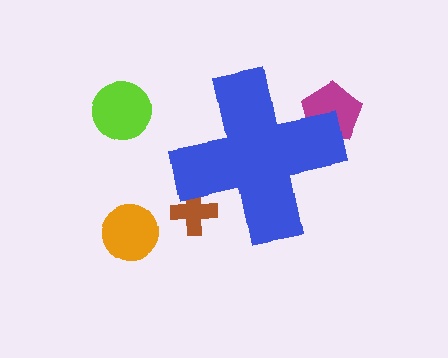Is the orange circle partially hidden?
No, the orange circle is fully visible.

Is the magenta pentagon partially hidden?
Yes, the magenta pentagon is partially hidden behind the blue cross.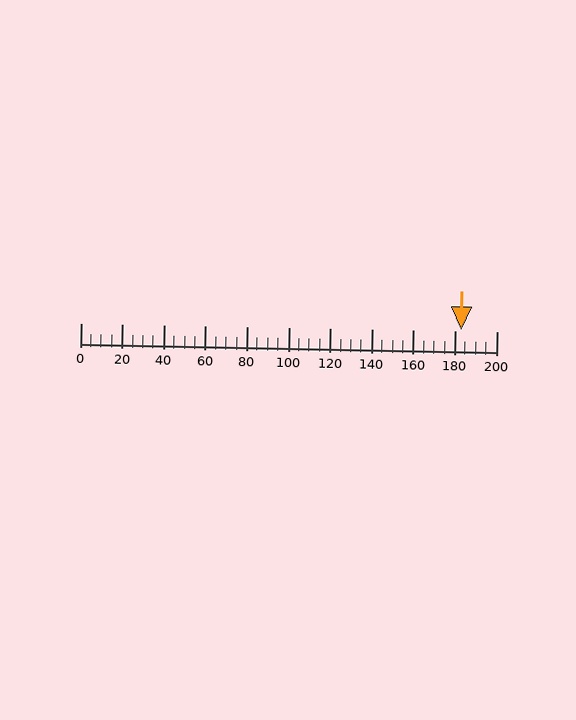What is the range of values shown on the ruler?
The ruler shows values from 0 to 200.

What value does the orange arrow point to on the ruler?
The orange arrow points to approximately 183.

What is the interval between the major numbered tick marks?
The major tick marks are spaced 20 units apart.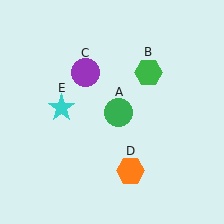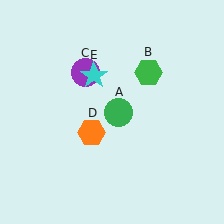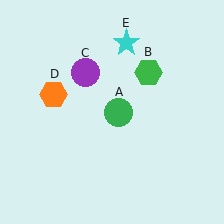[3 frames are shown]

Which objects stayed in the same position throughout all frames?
Green circle (object A) and green hexagon (object B) and purple circle (object C) remained stationary.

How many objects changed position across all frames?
2 objects changed position: orange hexagon (object D), cyan star (object E).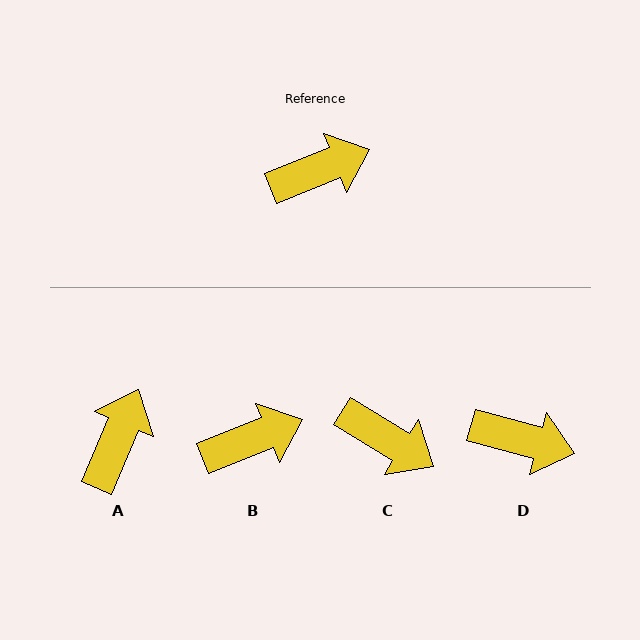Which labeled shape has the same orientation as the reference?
B.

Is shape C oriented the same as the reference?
No, it is off by about 53 degrees.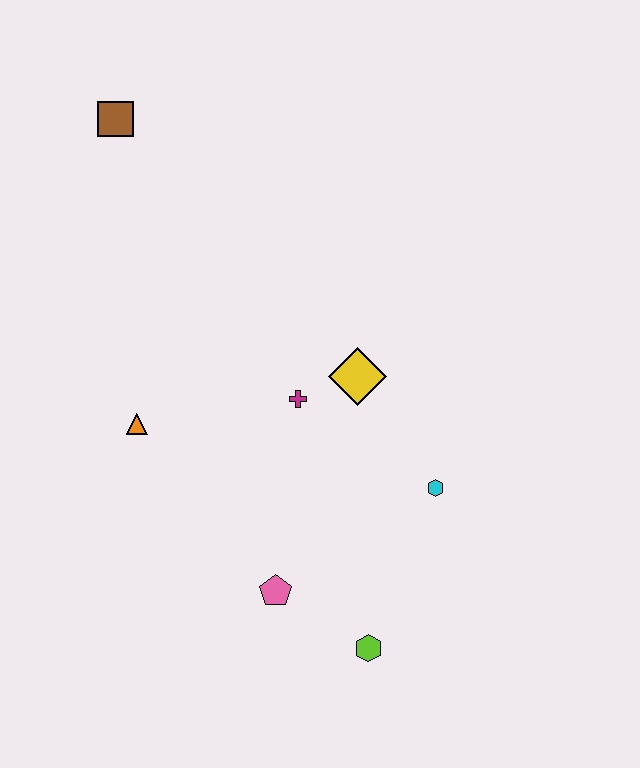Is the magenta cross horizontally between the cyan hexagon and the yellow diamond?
No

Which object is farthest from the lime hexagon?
The brown square is farthest from the lime hexagon.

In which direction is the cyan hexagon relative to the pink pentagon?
The cyan hexagon is to the right of the pink pentagon.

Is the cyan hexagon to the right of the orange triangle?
Yes